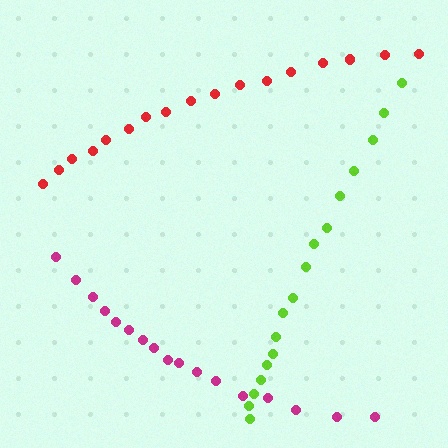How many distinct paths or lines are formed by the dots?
There are 3 distinct paths.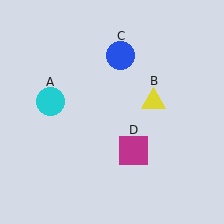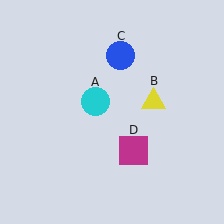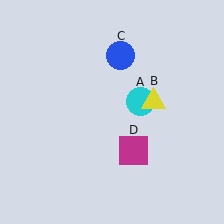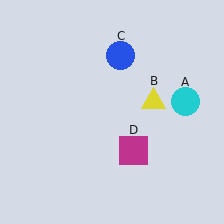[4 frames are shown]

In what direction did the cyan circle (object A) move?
The cyan circle (object A) moved right.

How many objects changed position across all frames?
1 object changed position: cyan circle (object A).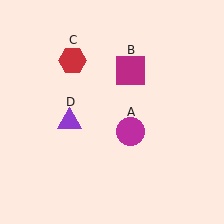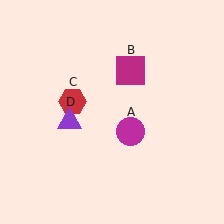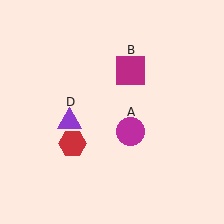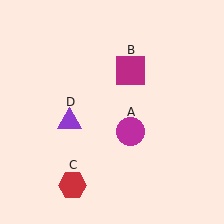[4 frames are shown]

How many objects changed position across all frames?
1 object changed position: red hexagon (object C).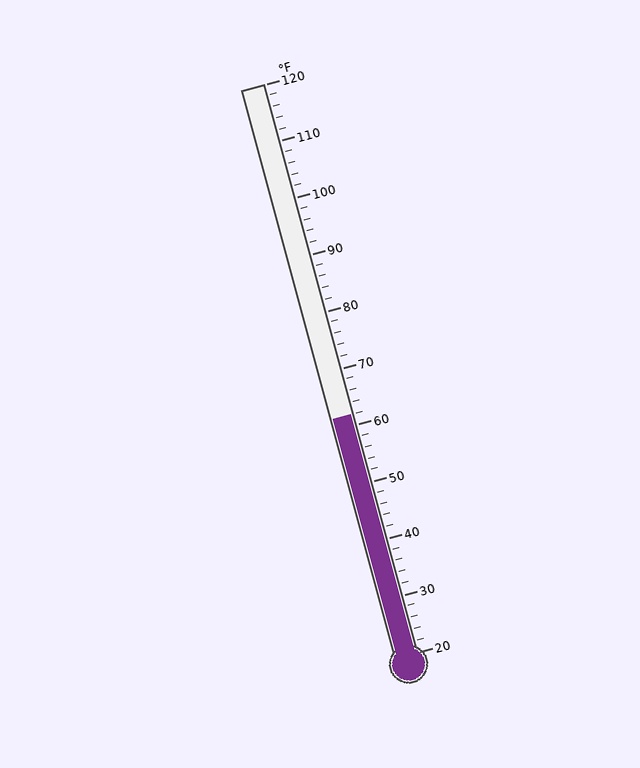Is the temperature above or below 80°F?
The temperature is below 80°F.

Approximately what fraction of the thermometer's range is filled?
The thermometer is filled to approximately 40% of its range.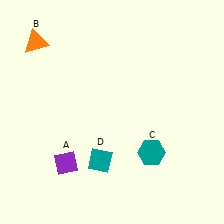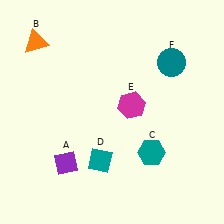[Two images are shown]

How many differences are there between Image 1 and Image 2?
There are 2 differences between the two images.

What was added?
A magenta hexagon (E), a teal circle (F) were added in Image 2.